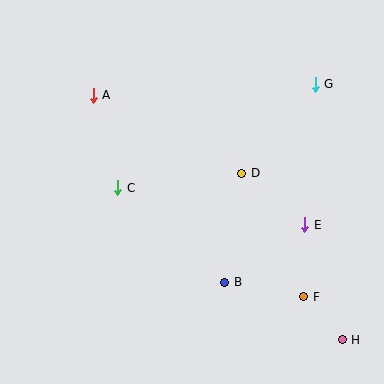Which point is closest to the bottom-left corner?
Point C is closest to the bottom-left corner.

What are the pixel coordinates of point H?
Point H is at (342, 340).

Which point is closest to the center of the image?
Point D at (242, 173) is closest to the center.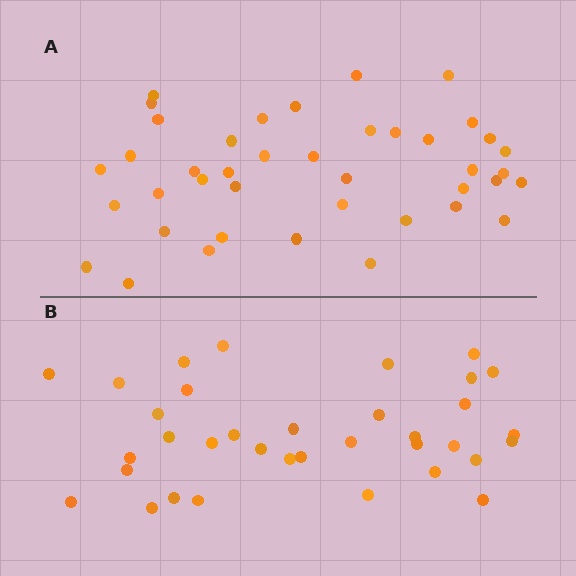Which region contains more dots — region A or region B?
Region A (the top region) has more dots.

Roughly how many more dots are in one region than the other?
Region A has about 6 more dots than region B.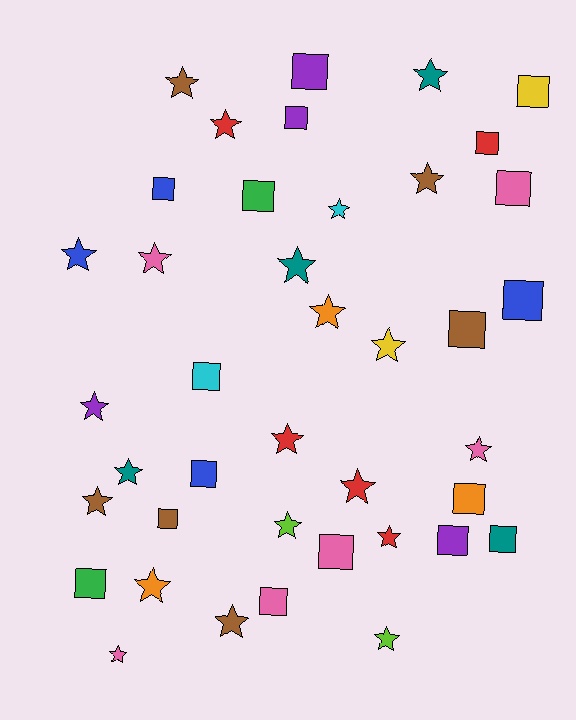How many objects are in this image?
There are 40 objects.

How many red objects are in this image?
There are 5 red objects.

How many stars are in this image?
There are 22 stars.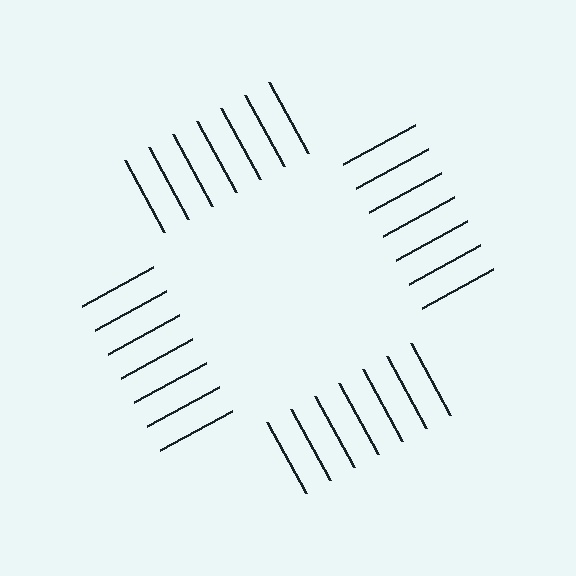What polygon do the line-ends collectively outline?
An illusory square — the line segments terminate on its edges but no continuous stroke is drawn.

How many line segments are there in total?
28 — 7 along each of the 4 edges.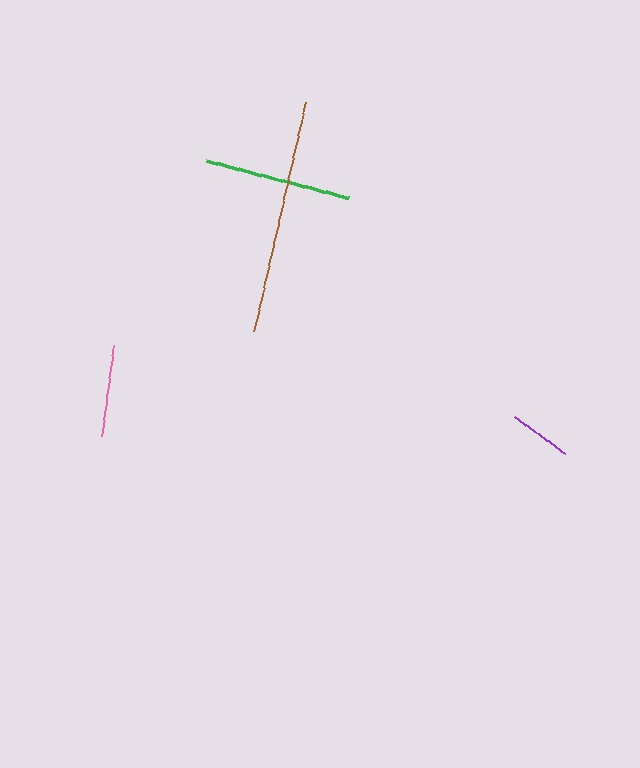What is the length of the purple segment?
The purple segment is approximately 62 pixels long.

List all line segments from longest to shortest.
From longest to shortest: brown, green, pink, purple.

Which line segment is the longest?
The brown line is the longest at approximately 234 pixels.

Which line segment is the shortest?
The purple line is the shortest at approximately 62 pixels.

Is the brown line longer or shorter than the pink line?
The brown line is longer than the pink line.